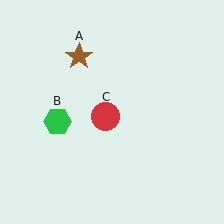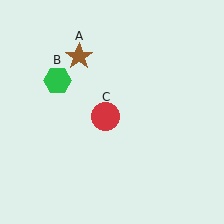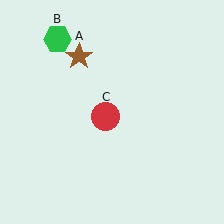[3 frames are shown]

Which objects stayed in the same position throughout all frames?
Brown star (object A) and red circle (object C) remained stationary.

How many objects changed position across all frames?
1 object changed position: green hexagon (object B).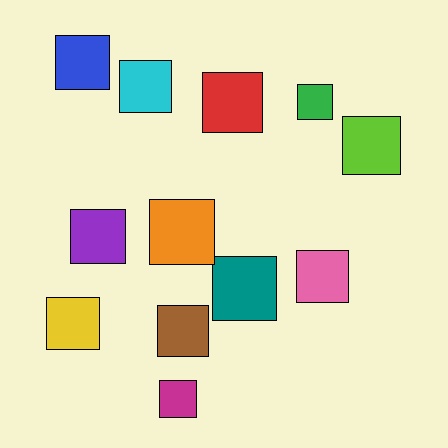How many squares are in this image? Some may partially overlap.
There are 12 squares.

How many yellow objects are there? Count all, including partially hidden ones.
There is 1 yellow object.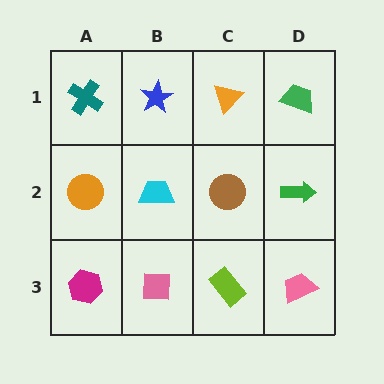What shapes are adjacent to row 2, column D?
A green trapezoid (row 1, column D), a pink trapezoid (row 3, column D), a brown circle (row 2, column C).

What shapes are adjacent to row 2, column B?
A blue star (row 1, column B), a pink square (row 3, column B), an orange circle (row 2, column A), a brown circle (row 2, column C).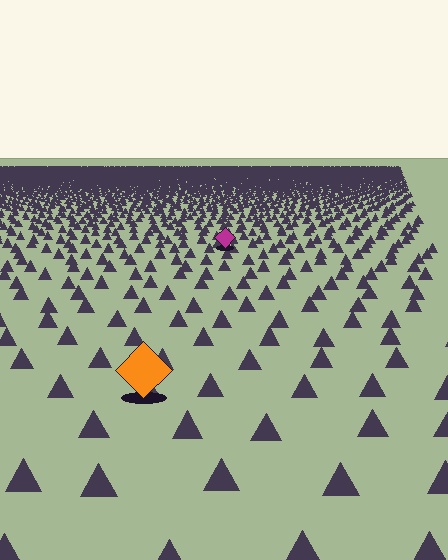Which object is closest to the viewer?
The orange diamond is closest. The texture marks near it are larger and more spread out.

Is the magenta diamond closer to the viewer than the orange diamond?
No. The orange diamond is closer — you can tell from the texture gradient: the ground texture is coarser near it.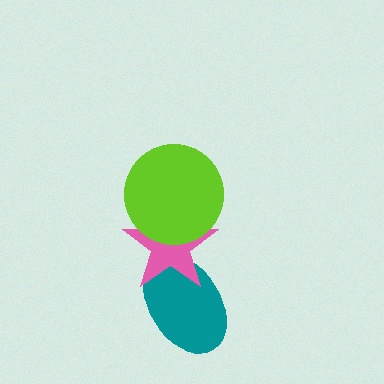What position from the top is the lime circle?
The lime circle is 1st from the top.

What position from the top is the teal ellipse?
The teal ellipse is 3rd from the top.